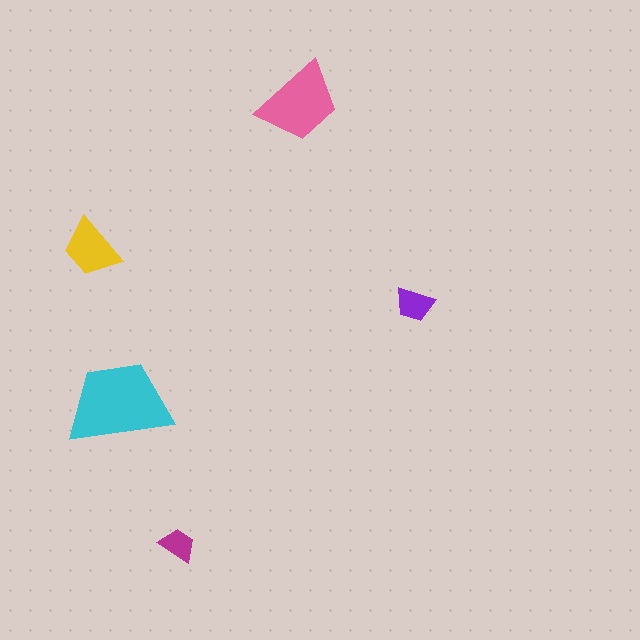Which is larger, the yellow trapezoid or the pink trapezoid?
The pink one.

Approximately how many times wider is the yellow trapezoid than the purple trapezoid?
About 1.5 times wider.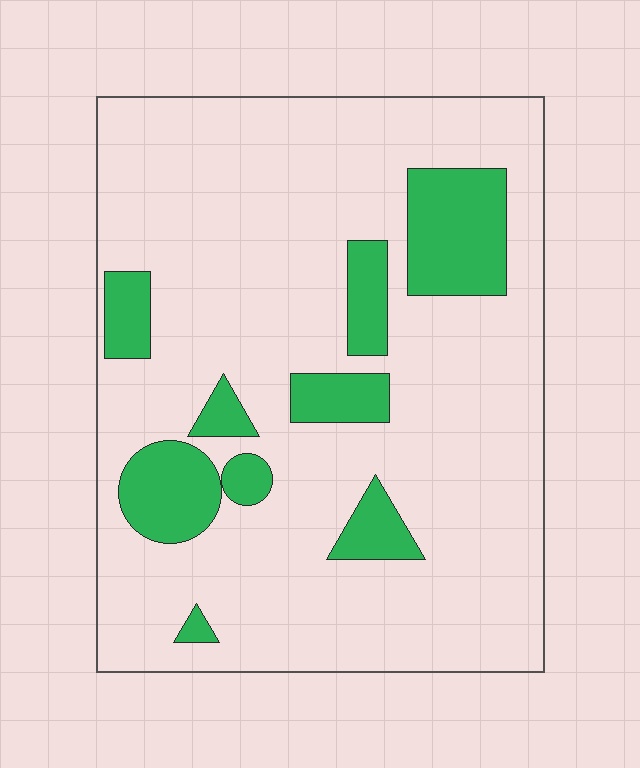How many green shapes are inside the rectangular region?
9.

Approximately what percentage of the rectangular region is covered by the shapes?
Approximately 15%.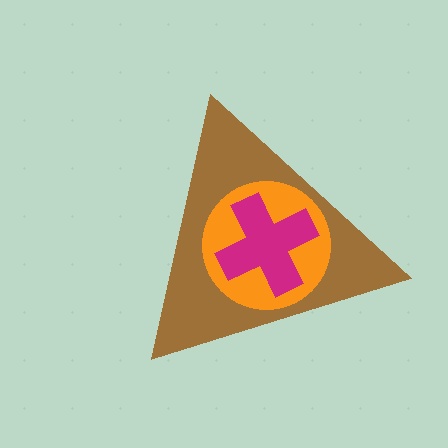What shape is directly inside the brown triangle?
The orange circle.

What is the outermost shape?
The brown triangle.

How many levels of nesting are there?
3.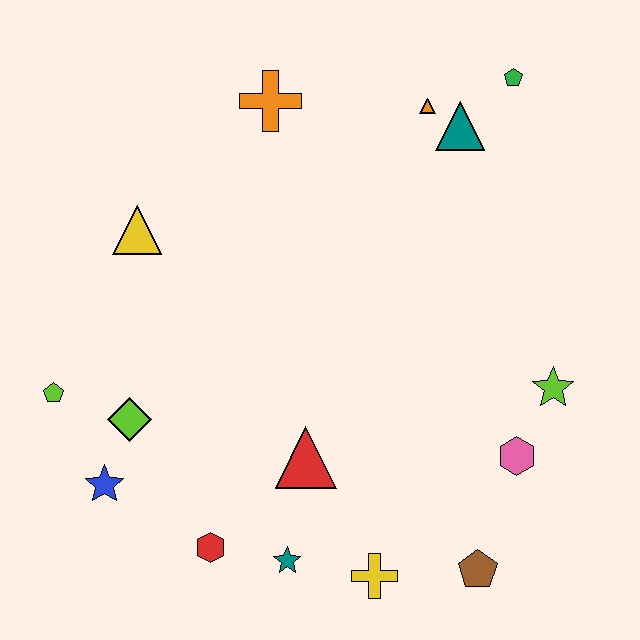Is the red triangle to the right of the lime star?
No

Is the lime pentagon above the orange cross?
No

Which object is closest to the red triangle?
The teal star is closest to the red triangle.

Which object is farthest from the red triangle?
The green pentagon is farthest from the red triangle.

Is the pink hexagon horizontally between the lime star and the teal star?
Yes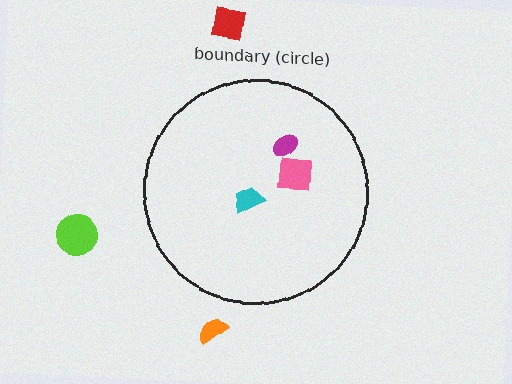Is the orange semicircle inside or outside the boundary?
Outside.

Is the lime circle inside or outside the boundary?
Outside.